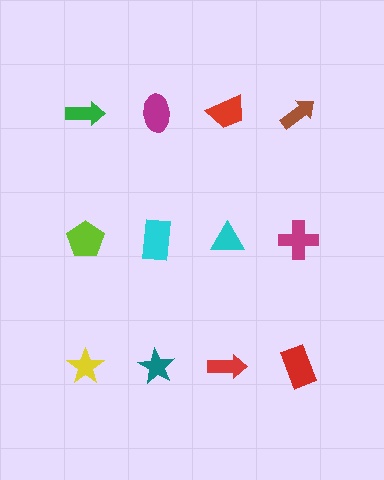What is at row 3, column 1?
A yellow star.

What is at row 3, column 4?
A red rectangle.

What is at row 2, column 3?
A cyan triangle.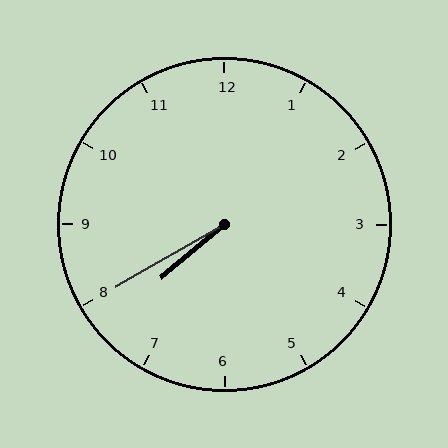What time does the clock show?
7:40.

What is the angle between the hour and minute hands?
Approximately 10 degrees.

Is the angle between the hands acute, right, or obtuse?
It is acute.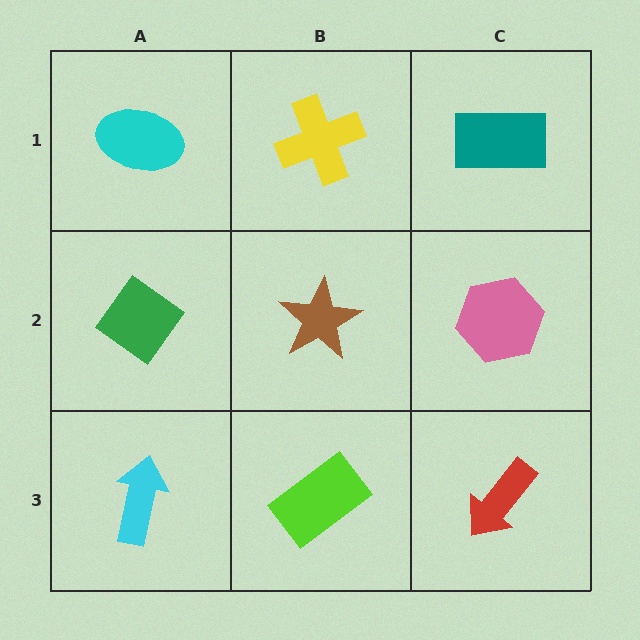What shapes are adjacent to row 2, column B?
A yellow cross (row 1, column B), a lime rectangle (row 3, column B), a green diamond (row 2, column A), a pink hexagon (row 2, column C).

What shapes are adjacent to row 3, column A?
A green diamond (row 2, column A), a lime rectangle (row 3, column B).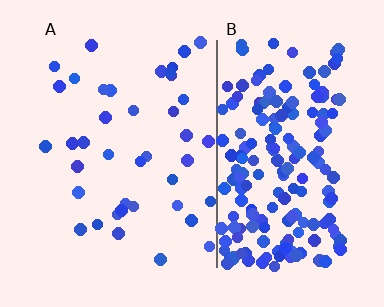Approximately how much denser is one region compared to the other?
Approximately 4.9× — region B over region A.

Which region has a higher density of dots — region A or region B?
B (the right).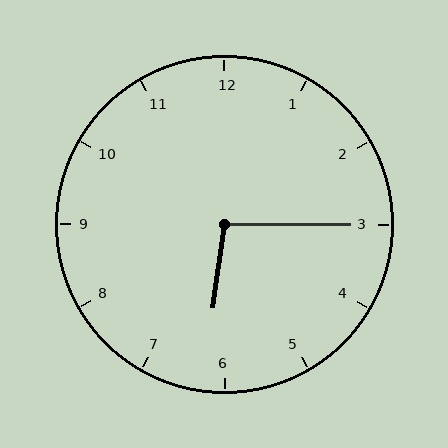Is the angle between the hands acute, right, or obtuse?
It is obtuse.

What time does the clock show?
6:15.